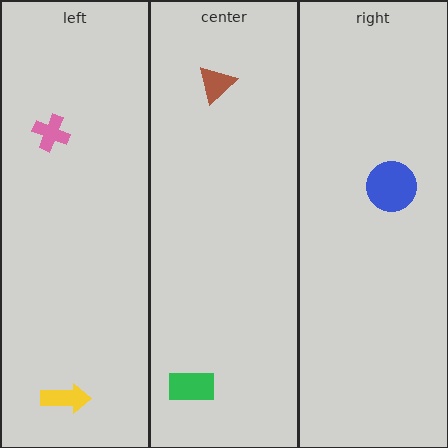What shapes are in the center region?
The brown triangle, the green rectangle.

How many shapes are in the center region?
2.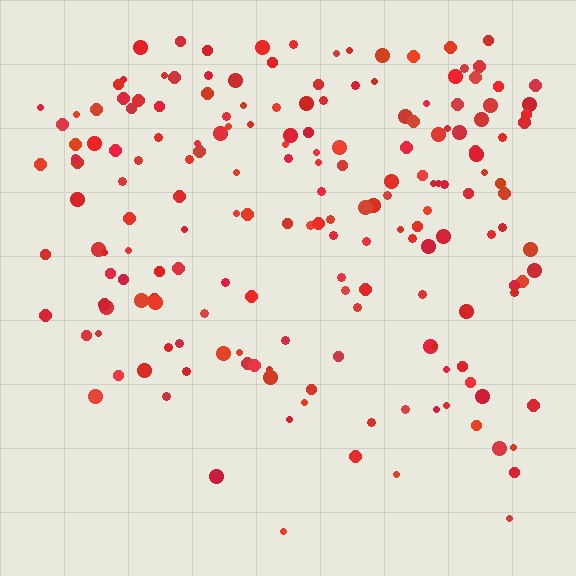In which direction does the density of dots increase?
From bottom to top, with the top side densest.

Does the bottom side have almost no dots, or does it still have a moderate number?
Still a moderate number, just noticeably fewer than the top.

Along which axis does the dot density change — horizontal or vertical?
Vertical.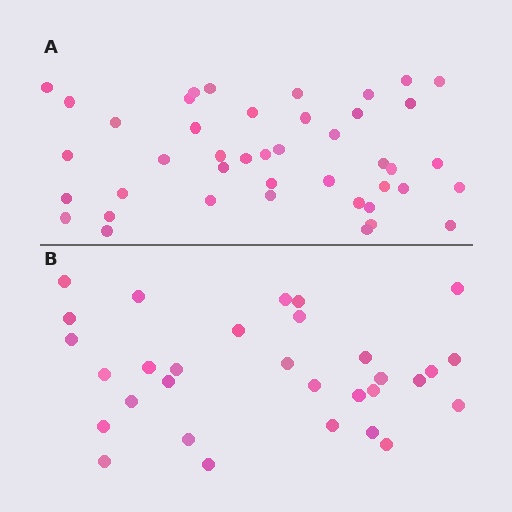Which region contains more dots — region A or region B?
Region A (the top region) has more dots.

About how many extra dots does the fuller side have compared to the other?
Region A has roughly 12 or so more dots than region B.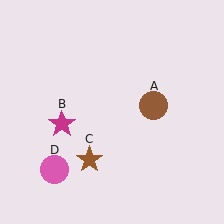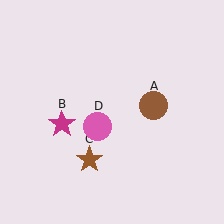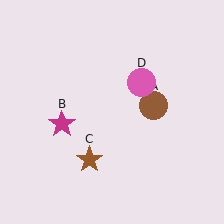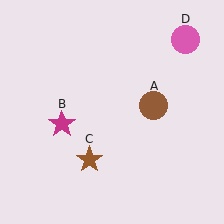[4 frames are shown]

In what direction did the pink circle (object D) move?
The pink circle (object D) moved up and to the right.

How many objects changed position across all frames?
1 object changed position: pink circle (object D).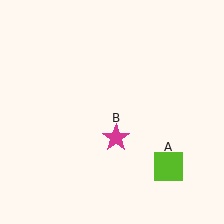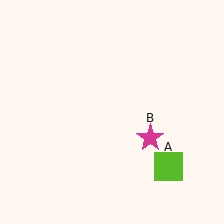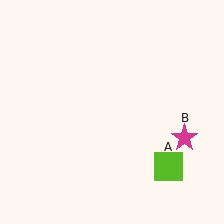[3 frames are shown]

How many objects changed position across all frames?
1 object changed position: magenta star (object B).